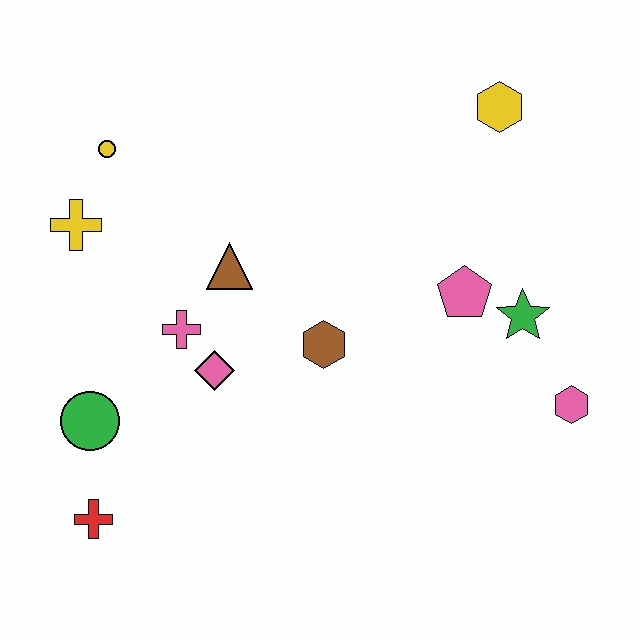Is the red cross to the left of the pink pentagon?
Yes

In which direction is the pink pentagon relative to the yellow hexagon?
The pink pentagon is below the yellow hexagon.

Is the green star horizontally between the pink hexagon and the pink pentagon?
Yes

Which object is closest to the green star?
The pink pentagon is closest to the green star.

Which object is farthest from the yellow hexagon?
The red cross is farthest from the yellow hexagon.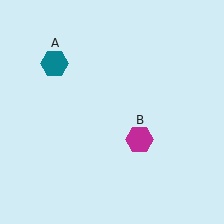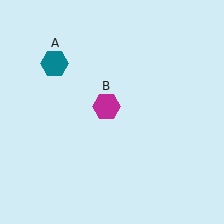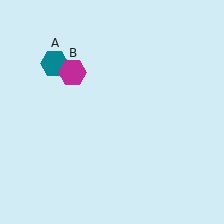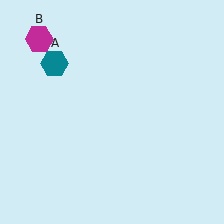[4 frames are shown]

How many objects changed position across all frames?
1 object changed position: magenta hexagon (object B).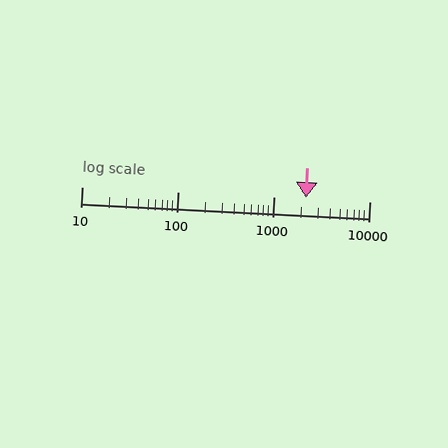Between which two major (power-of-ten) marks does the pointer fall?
The pointer is between 1000 and 10000.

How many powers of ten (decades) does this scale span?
The scale spans 3 decades, from 10 to 10000.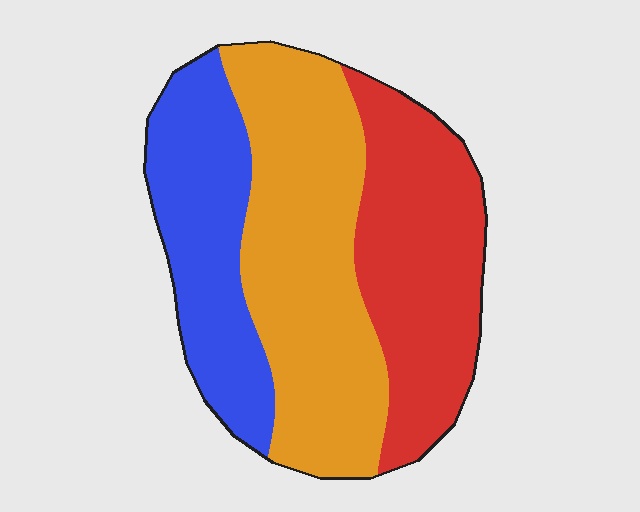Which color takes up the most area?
Orange, at roughly 40%.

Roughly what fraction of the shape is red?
Red covers about 30% of the shape.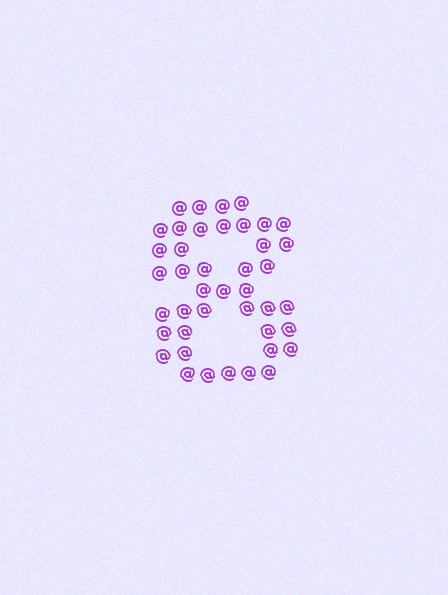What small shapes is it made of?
It is made of small at signs.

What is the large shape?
The large shape is the digit 8.